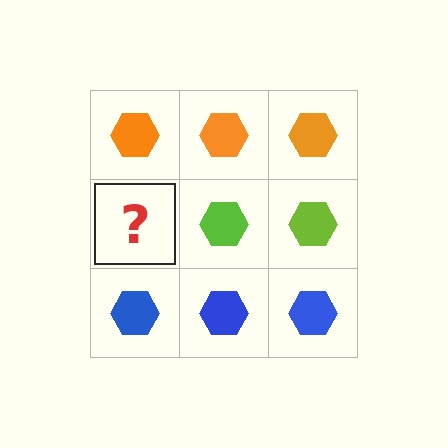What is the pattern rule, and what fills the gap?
The rule is that each row has a consistent color. The gap should be filled with a lime hexagon.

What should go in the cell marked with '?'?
The missing cell should contain a lime hexagon.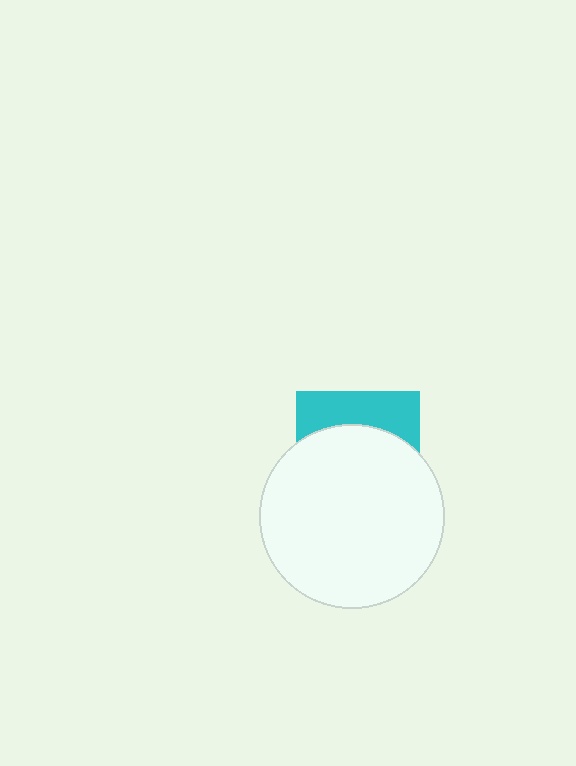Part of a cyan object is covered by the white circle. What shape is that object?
It is a square.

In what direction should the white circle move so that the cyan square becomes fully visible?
The white circle should move down. That is the shortest direction to clear the overlap and leave the cyan square fully visible.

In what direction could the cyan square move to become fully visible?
The cyan square could move up. That would shift it out from behind the white circle entirely.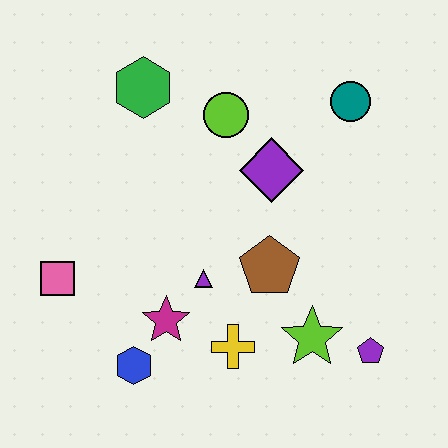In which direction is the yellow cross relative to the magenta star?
The yellow cross is to the right of the magenta star.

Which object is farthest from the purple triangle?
The teal circle is farthest from the purple triangle.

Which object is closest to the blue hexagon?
The magenta star is closest to the blue hexagon.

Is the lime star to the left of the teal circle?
Yes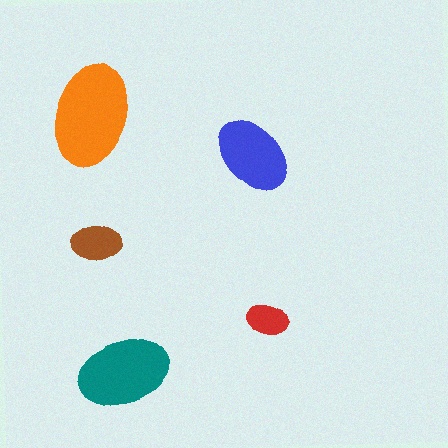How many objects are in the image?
There are 5 objects in the image.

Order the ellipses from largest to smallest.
the orange one, the teal one, the blue one, the brown one, the red one.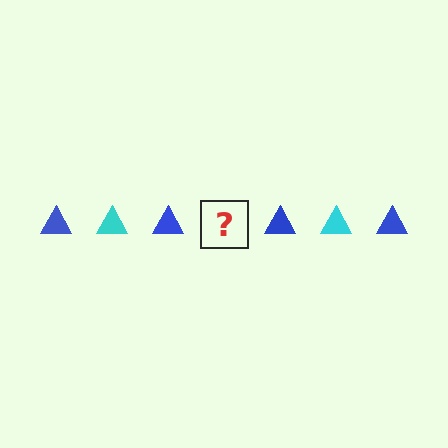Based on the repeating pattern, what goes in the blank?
The blank should be a cyan triangle.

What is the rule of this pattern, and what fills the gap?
The rule is that the pattern cycles through blue, cyan triangles. The gap should be filled with a cyan triangle.